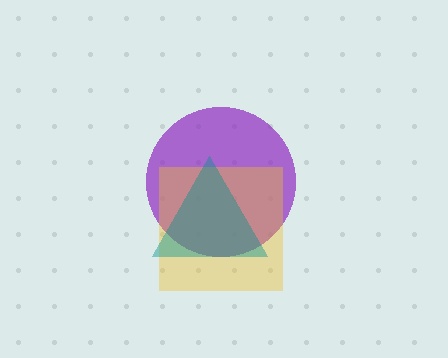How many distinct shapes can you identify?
There are 3 distinct shapes: a purple circle, a yellow square, a teal triangle.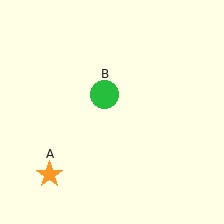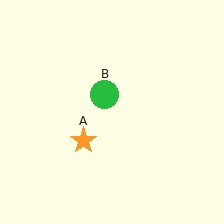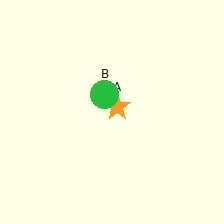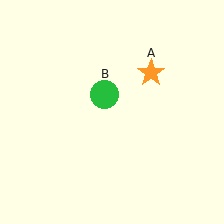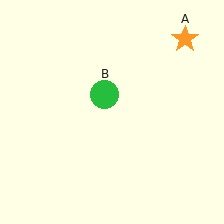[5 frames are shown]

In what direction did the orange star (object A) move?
The orange star (object A) moved up and to the right.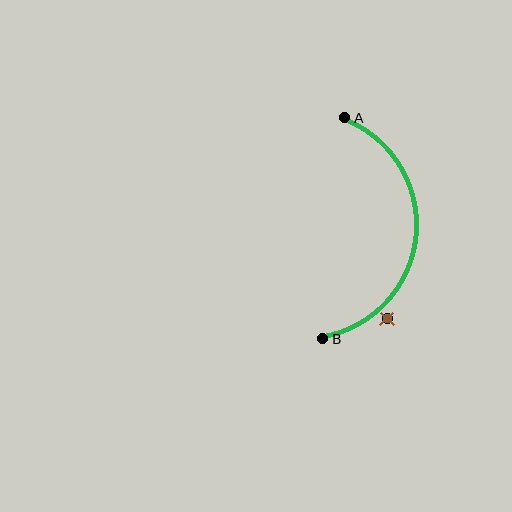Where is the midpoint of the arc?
The arc midpoint is the point on the curve farthest from the straight line joining A and B. It sits to the right of that line.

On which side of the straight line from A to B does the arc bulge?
The arc bulges to the right of the straight line connecting A and B.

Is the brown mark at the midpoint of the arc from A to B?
No — the brown mark does not lie on the arc at all. It sits slightly outside the curve.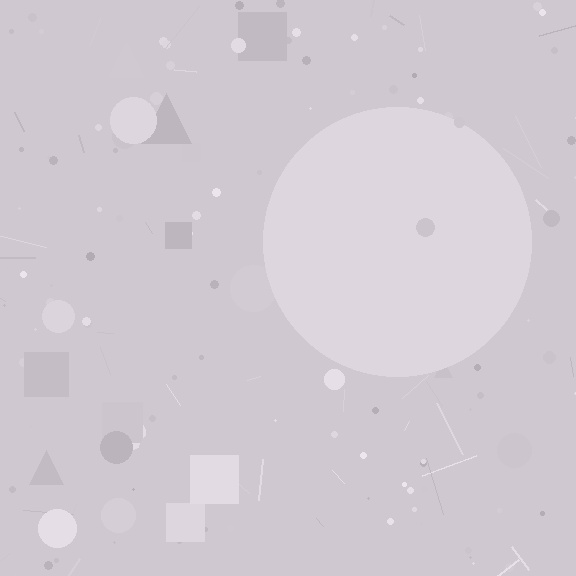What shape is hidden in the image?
A circle is hidden in the image.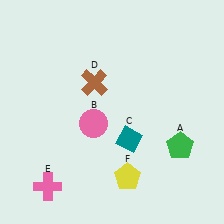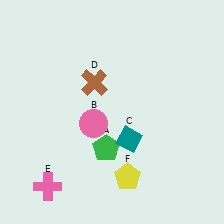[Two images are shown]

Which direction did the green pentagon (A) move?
The green pentagon (A) moved left.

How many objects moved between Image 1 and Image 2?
1 object moved between the two images.